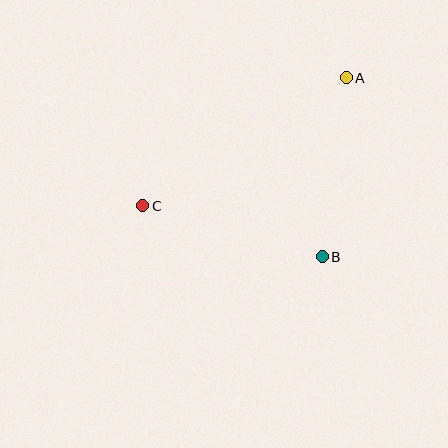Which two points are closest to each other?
Points A and B are closest to each other.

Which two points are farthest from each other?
Points A and C are farthest from each other.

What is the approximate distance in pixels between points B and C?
The distance between B and C is approximately 186 pixels.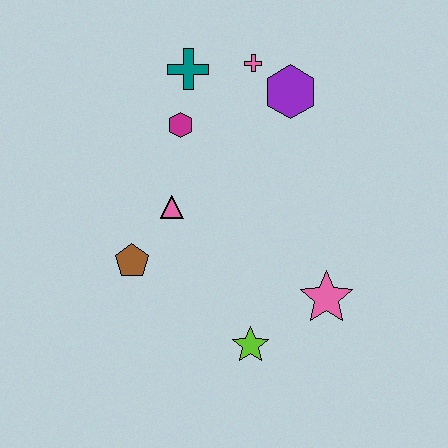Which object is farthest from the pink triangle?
The pink star is farthest from the pink triangle.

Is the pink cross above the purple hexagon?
Yes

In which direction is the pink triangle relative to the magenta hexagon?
The pink triangle is below the magenta hexagon.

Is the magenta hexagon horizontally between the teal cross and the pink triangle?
Yes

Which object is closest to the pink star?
The lime star is closest to the pink star.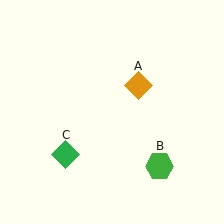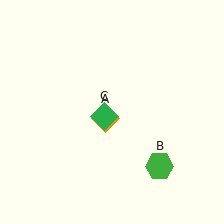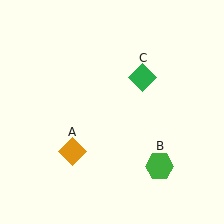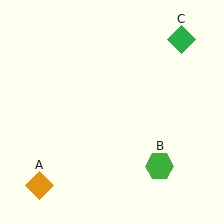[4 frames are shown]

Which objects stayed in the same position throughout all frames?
Green hexagon (object B) remained stationary.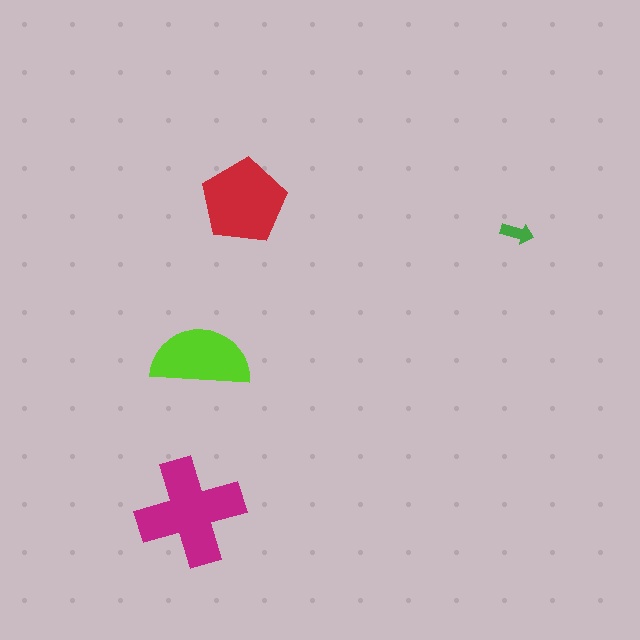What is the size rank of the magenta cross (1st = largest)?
1st.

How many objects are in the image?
There are 4 objects in the image.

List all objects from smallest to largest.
The green arrow, the lime semicircle, the red pentagon, the magenta cross.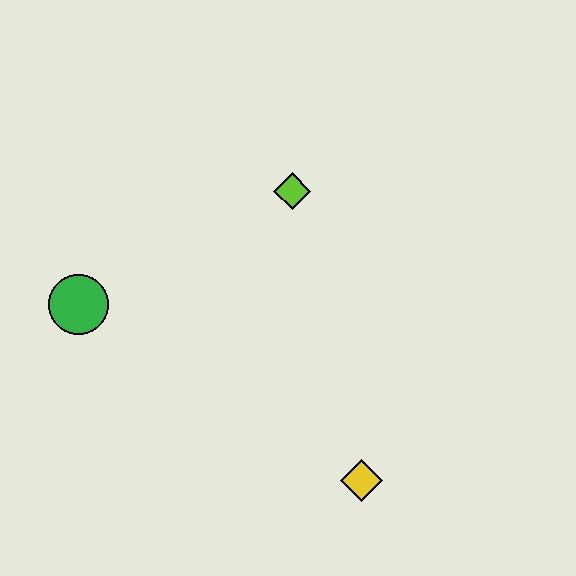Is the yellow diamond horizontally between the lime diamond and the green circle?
No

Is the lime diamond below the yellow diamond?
No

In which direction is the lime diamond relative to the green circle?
The lime diamond is to the right of the green circle.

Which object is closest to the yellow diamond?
The lime diamond is closest to the yellow diamond.